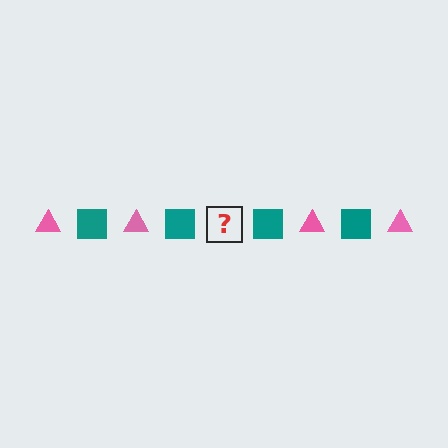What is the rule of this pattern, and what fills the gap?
The rule is that the pattern alternates between pink triangle and teal square. The gap should be filled with a pink triangle.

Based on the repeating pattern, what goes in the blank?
The blank should be a pink triangle.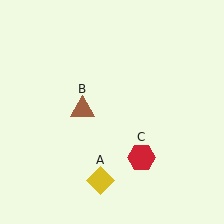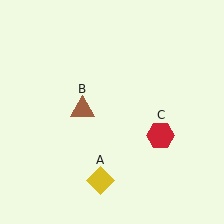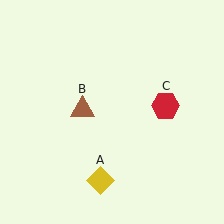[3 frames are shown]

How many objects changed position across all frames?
1 object changed position: red hexagon (object C).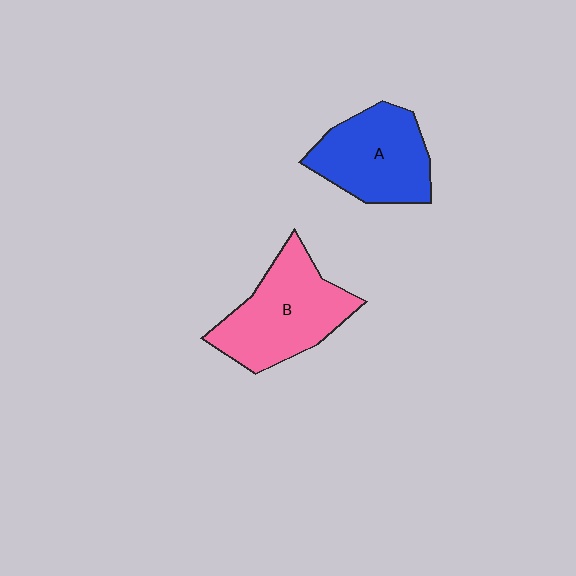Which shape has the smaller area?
Shape A (blue).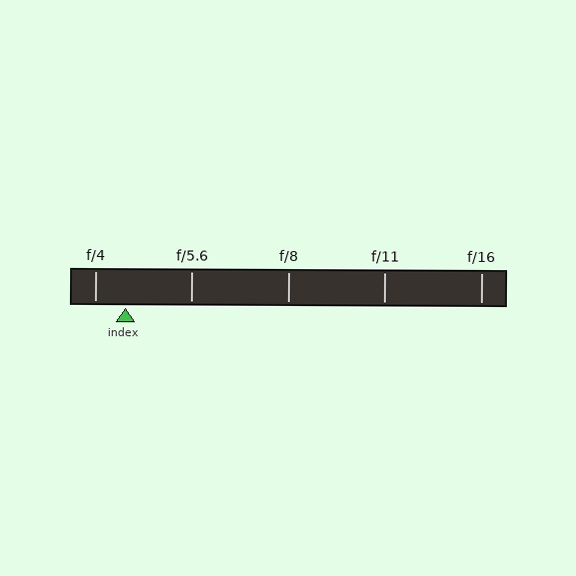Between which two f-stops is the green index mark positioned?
The index mark is between f/4 and f/5.6.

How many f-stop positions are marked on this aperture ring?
There are 5 f-stop positions marked.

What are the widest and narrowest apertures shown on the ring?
The widest aperture shown is f/4 and the narrowest is f/16.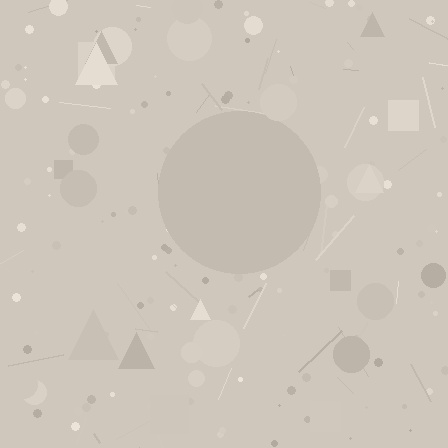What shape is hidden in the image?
A circle is hidden in the image.